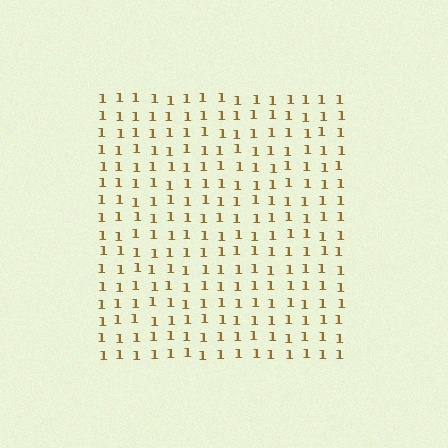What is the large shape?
The large shape is a square.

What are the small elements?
The small elements are digit 1's.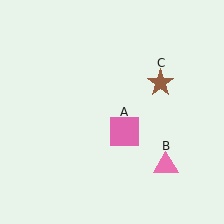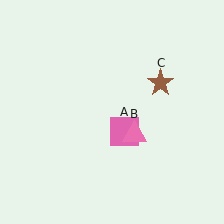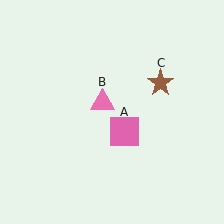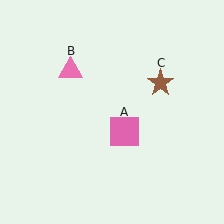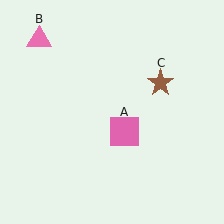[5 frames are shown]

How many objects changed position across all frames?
1 object changed position: pink triangle (object B).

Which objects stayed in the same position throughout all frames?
Pink square (object A) and brown star (object C) remained stationary.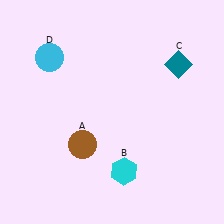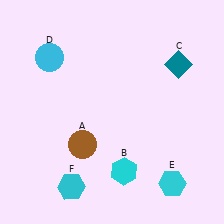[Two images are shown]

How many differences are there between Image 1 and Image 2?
There are 2 differences between the two images.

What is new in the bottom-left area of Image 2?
A cyan hexagon (F) was added in the bottom-left area of Image 2.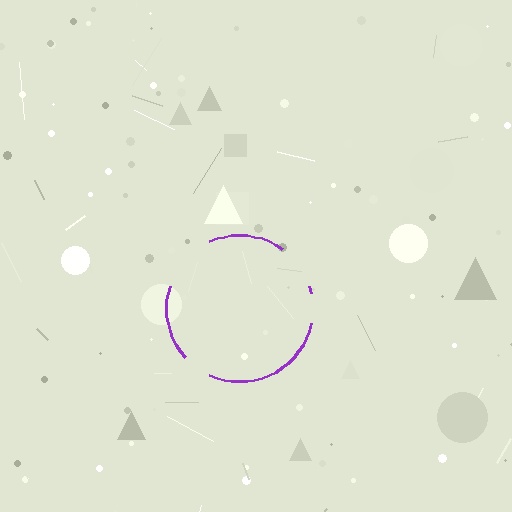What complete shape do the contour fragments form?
The contour fragments form a circle.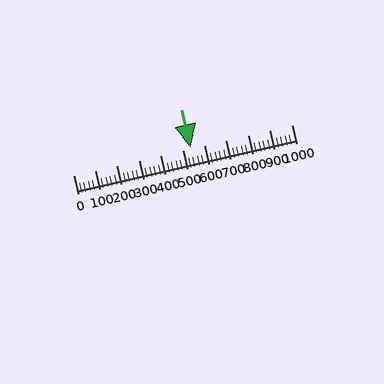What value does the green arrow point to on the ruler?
The green arrow points to approximately 540.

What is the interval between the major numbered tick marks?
The major tick marks are spaced 100 units apart.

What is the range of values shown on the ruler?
The ruler shows values from 0 to 1000.